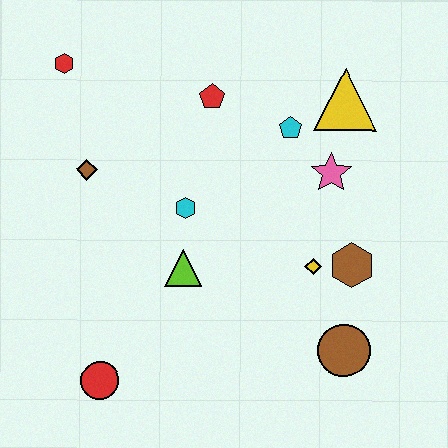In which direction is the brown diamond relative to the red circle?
The brown diamond is above the red circle.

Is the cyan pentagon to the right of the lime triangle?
Yes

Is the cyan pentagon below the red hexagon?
Yes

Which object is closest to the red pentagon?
The cyan pentagon is closest to the red pentagon.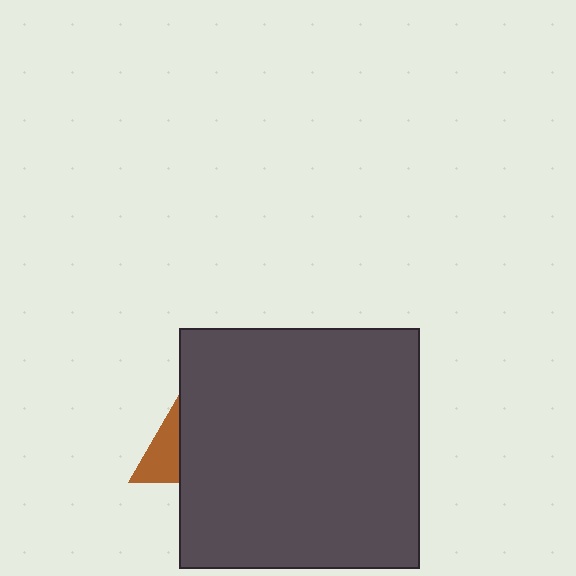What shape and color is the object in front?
The object in front is a dark gray square.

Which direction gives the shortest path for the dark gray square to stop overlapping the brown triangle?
Moving right gives the shortest separation.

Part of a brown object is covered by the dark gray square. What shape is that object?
It is a triangle.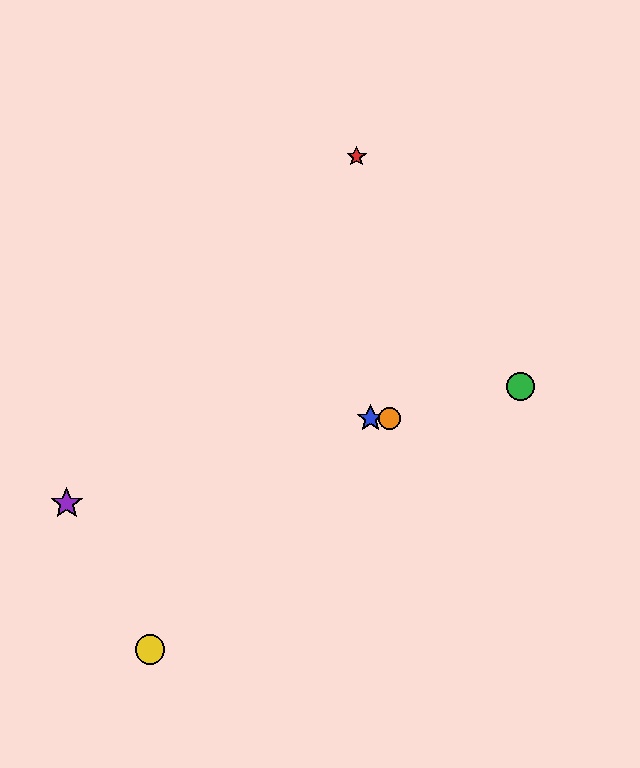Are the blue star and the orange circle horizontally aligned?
Yes, both are at y≈419.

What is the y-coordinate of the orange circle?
The orange circle is at y≈419.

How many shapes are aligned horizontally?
2 shapes (the blue star, the orange circle) are aligned horizontally.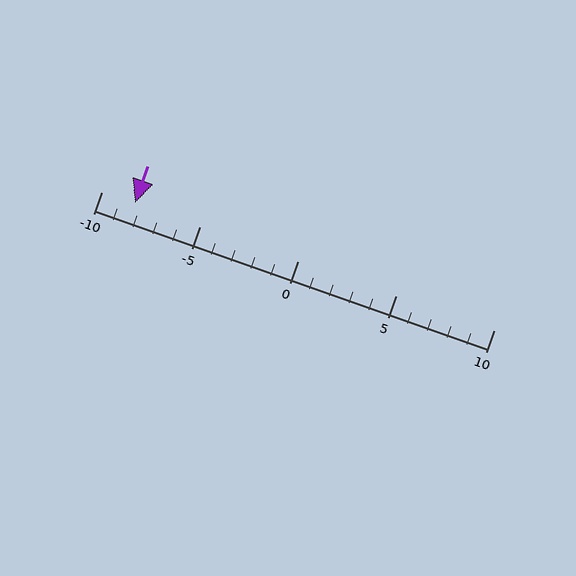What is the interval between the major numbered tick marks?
The major tick marks are spaced 5 units apart.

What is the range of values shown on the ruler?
The ruler shows values from -10 to 10.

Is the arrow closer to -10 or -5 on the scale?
The arrow is closer to -10.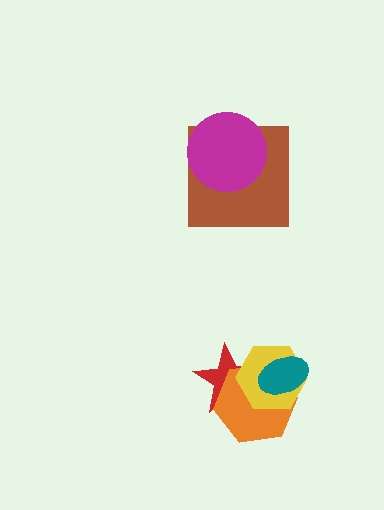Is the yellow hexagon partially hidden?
Yes, it is partially covered by another shape.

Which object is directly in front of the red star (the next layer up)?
The orange hexagon is directly in front of the red star.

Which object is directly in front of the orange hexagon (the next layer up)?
The yellow hexagon is directly in front of the orange hexagon.